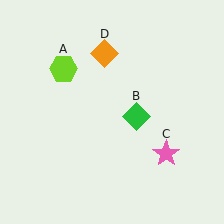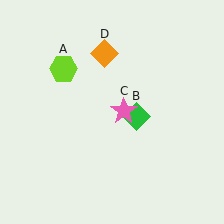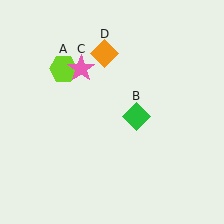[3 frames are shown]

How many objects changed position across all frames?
1 object changed position: pink star (object C).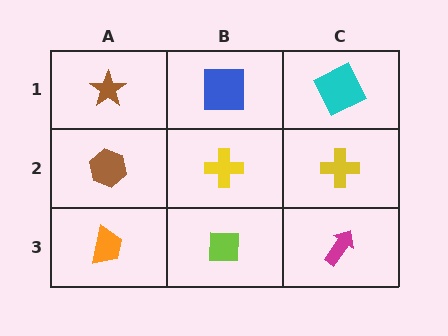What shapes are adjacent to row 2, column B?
A blue square (row 1, column B), a lime square (row 3, column B), a brown hexagon (row 2, column A), a yellow cross (row 2, column C).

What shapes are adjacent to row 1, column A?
A brown hexagon (row 2, column A), a blue square (row 1, column B).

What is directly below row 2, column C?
A magenta arrow.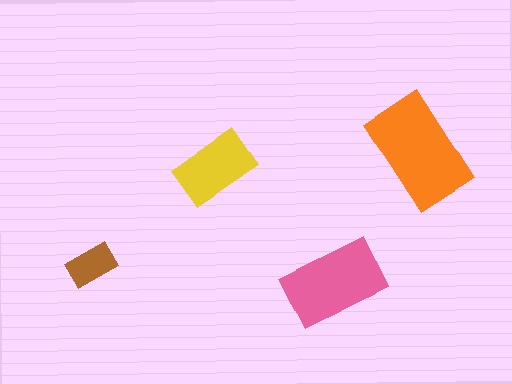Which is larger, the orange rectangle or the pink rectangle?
The orange one.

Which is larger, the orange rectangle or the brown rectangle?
The orange one.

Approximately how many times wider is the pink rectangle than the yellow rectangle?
About 1.5 times wider.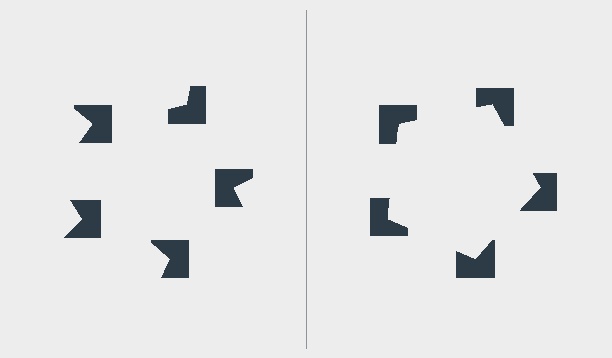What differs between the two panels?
The notched squares are positioned identically on both sides; only the wedge orientations differ. On the right they align to a pentagon; on the left they are misaligned.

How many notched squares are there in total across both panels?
10 — 5 on each side.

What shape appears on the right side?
An illusory pentagon.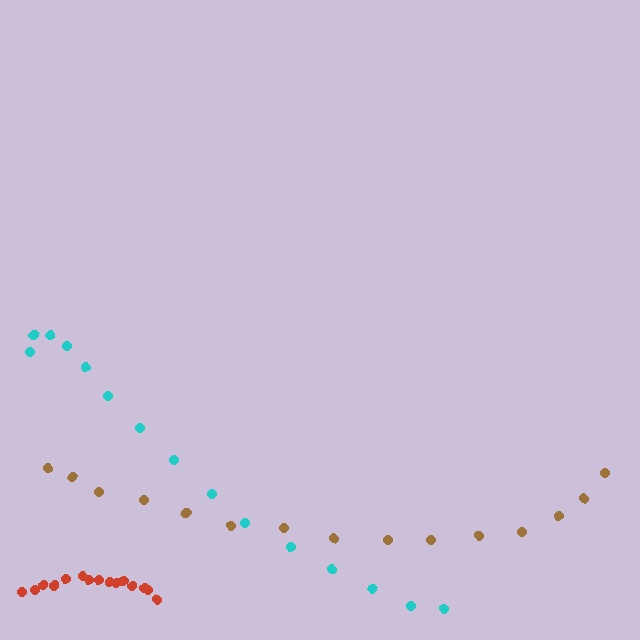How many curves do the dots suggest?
There are 3 distinct paths.